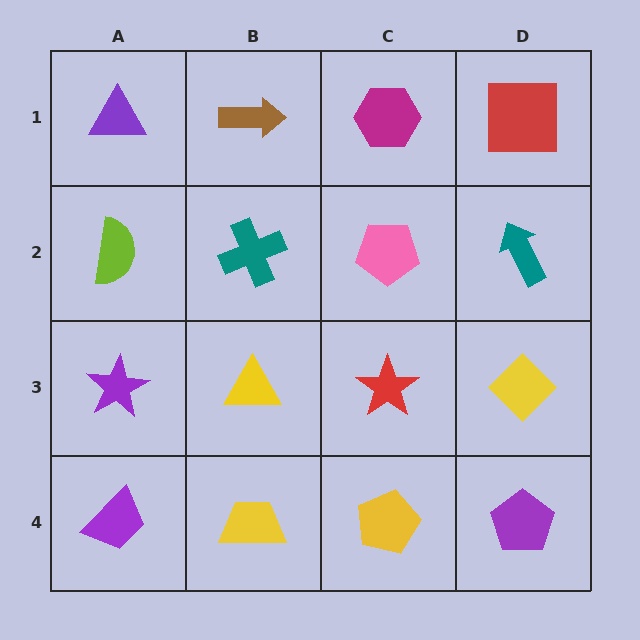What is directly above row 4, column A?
A purple star.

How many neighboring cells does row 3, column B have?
4.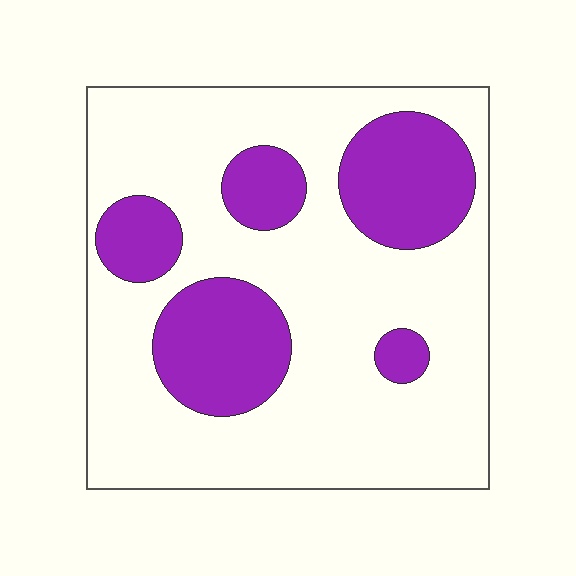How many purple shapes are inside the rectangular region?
5.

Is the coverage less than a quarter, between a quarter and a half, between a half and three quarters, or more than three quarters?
Between a quarter and a half.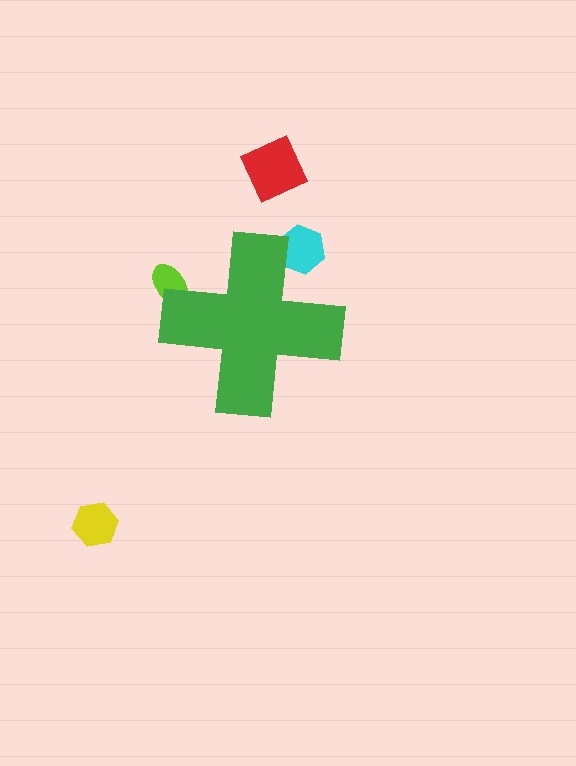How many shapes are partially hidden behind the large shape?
2 shapes are partially hidden.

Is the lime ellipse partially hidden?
Yes, the lime ellipse is partially hidden behind the green cross.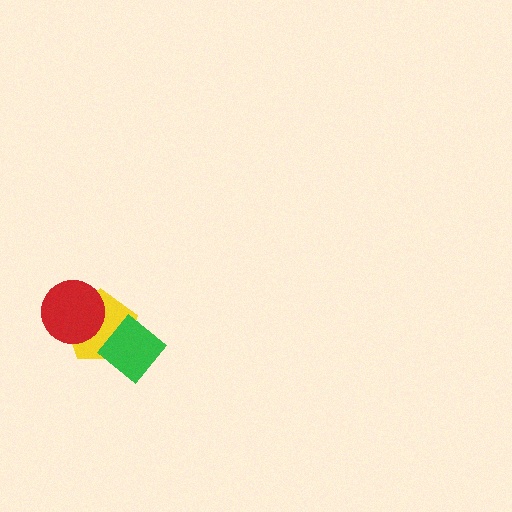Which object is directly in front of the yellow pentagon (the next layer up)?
The red circle is directly in front of the yellow pentagon.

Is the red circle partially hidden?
No, no other shape covers it.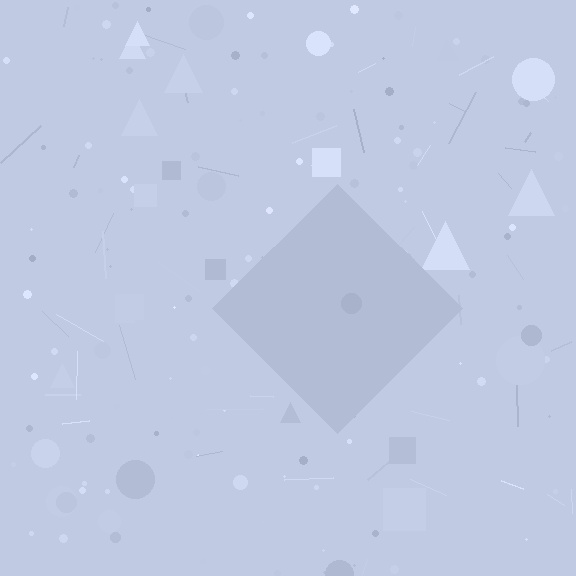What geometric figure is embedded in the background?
A diamond is embedded in the background.